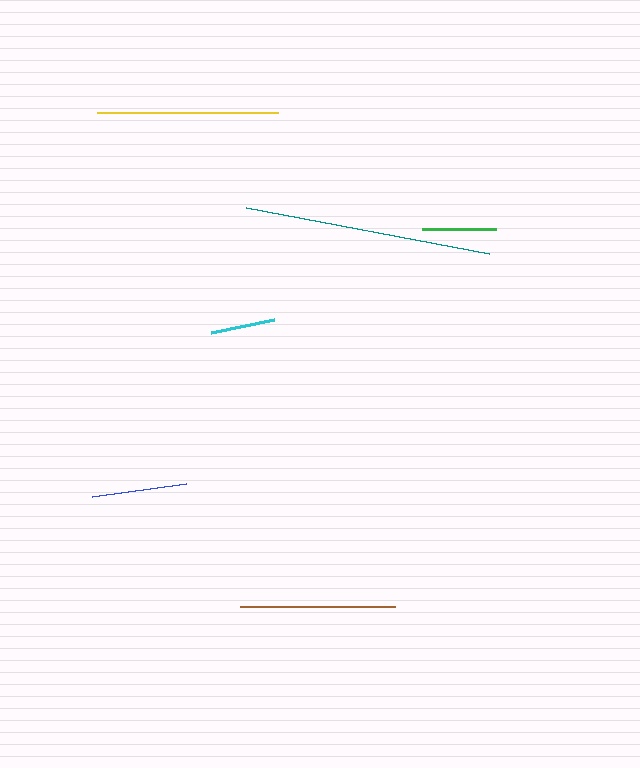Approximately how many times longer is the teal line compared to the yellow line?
The teal line is approximately 1.4 times the length of the yellow line.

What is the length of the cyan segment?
The cyan segment is approximately 65 pixels long.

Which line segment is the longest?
The teal line is the longest at approximately 248 pixels.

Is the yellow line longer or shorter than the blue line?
The yellow line is longer than the blue line.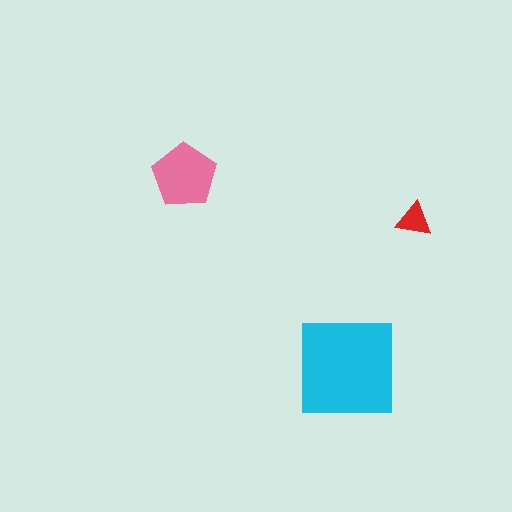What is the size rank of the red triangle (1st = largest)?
3rd.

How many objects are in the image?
There are 3 objects in the image.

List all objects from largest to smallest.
The cyan square, the pink pentagon, the red triangle.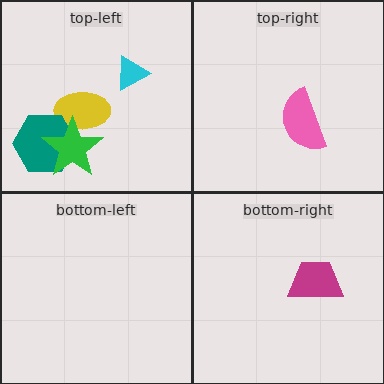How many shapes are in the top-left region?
4.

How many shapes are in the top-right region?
1.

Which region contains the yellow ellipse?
The top-left region.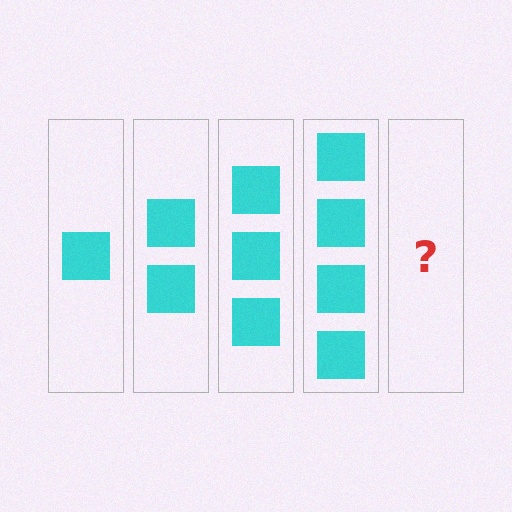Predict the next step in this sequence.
The next step is 5 squares.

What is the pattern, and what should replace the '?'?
The pattern is that each step adds one more square. The '?' should be 5 squares.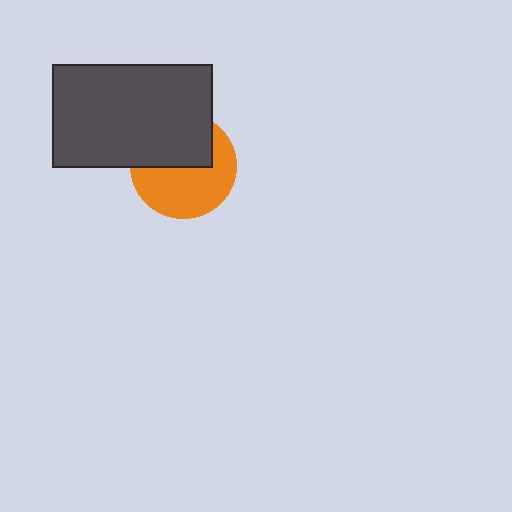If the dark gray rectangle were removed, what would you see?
You would see the complete orange circle.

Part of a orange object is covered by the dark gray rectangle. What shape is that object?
It is a circle.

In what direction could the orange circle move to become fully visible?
The orange circle could move down. That would shift it out from behind the dark gray rectangle entirely.